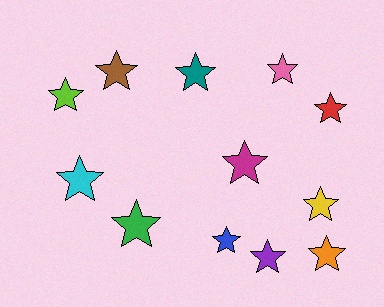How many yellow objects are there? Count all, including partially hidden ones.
There is 1 yellow object.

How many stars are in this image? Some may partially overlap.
There are 12 stars.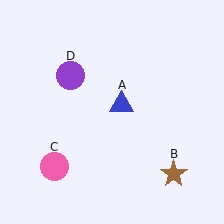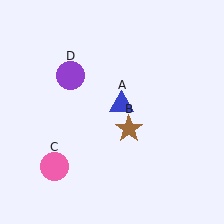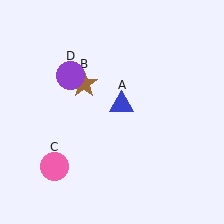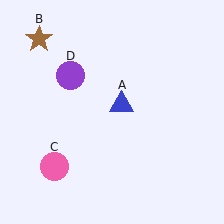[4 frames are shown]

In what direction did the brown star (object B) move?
The brown star (object B) moved up and to the left.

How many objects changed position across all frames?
1 object changed position: brown star (object B).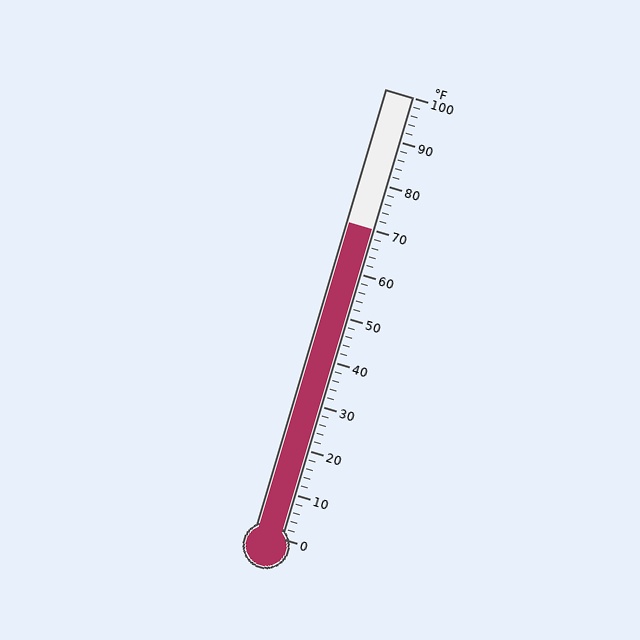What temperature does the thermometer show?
The thermometer shows approximately 70°F.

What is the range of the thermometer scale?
The thermometer scale ranges from 0°F to 100°F.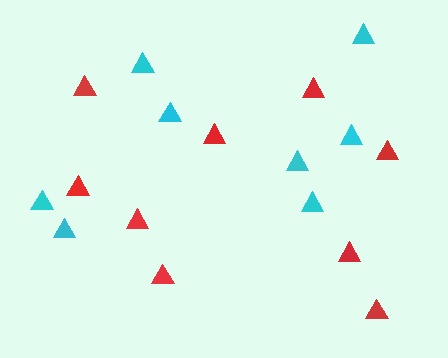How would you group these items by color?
There are 2 groups: one group of red triangles (9) and one group of cyan triangles (8).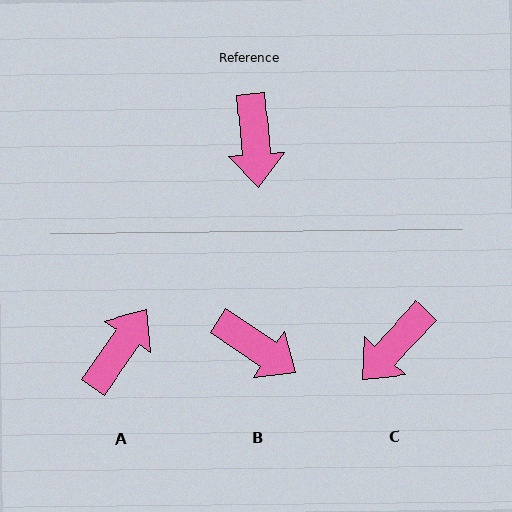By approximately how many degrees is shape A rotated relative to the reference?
Approximately 141 degrees counter-clockwise.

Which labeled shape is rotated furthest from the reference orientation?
A, about 141 degrees away.